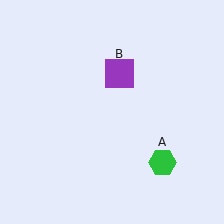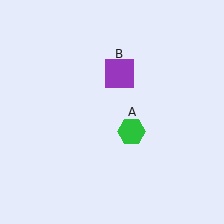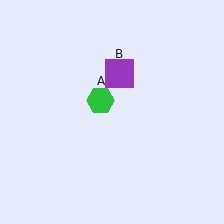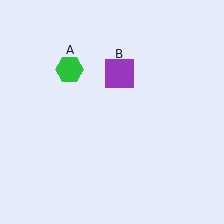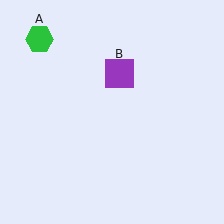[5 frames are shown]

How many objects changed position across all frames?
1 object changed position: green hexagon (object A).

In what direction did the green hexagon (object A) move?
The green hexagon (object A) moved up and to the left.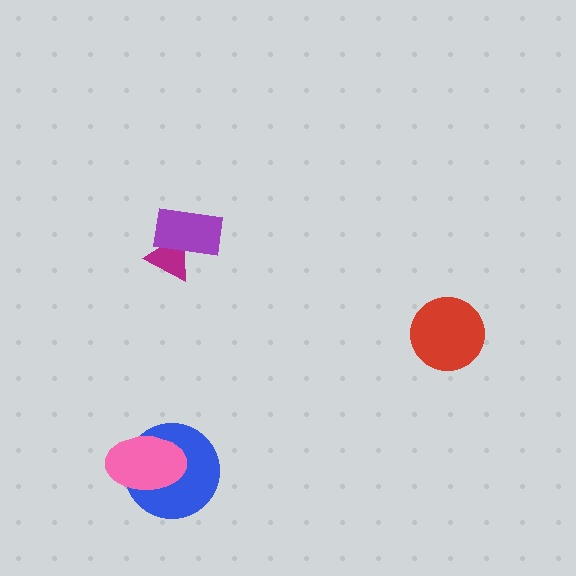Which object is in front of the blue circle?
The pink ellipse is in front of the blue circle.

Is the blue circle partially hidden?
Yes, it is partially covered by another shape.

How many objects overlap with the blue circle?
1 object overlaps with the blue circle.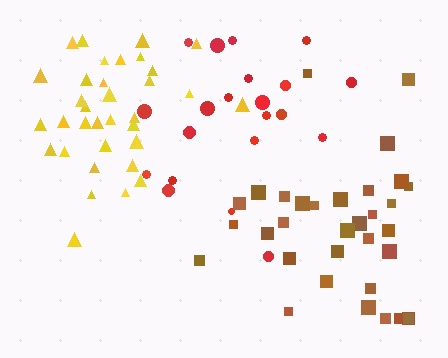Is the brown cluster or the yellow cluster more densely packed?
Yellow.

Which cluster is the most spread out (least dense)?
Red.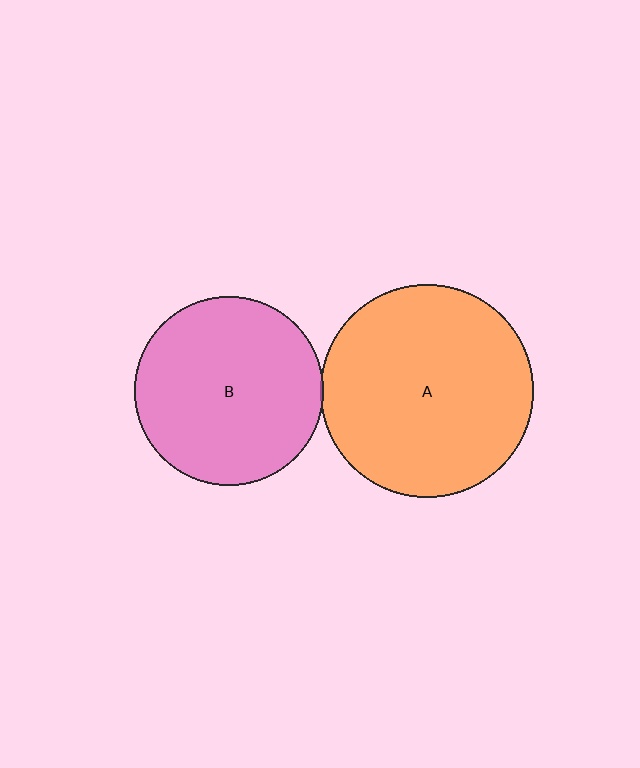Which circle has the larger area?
Circle A (orange).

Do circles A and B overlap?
Yes.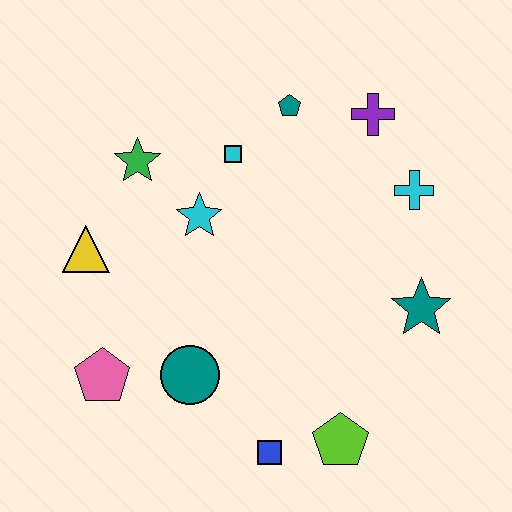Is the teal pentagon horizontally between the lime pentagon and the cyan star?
Yes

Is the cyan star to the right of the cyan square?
No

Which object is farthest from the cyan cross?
The pink pentagon is farthest from the cyan cross.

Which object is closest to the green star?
The cyan star is closest to the green star.